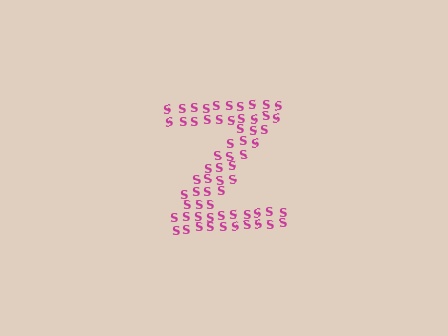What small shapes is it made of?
It is made of small letter S's.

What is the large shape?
The large shape is the letter Z.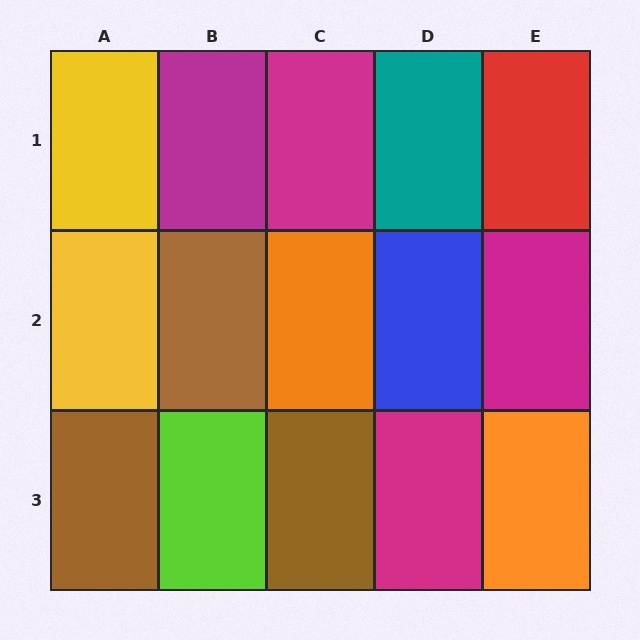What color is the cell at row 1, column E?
Red.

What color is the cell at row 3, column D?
Magenta.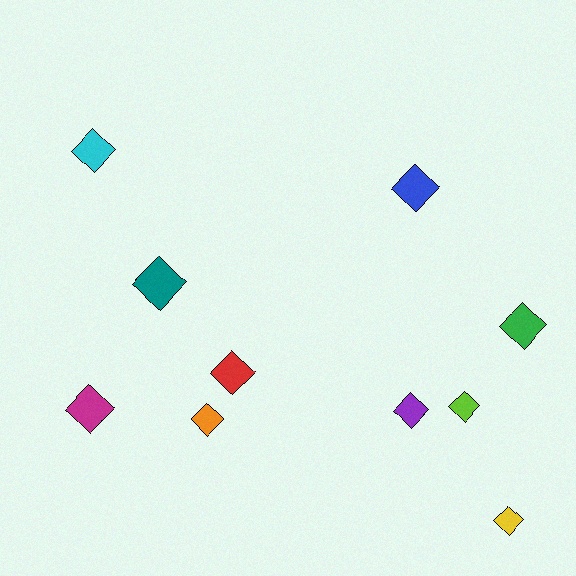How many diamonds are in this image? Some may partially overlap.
There are 10 diamonds.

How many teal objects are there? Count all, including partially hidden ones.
There is 1 teal object.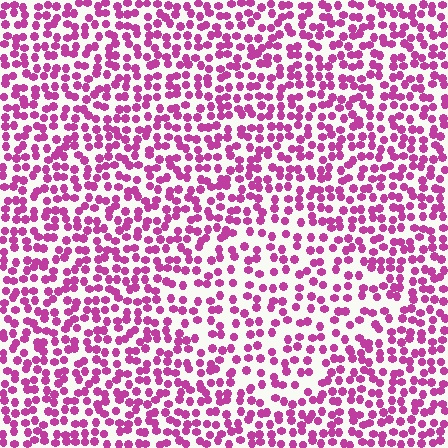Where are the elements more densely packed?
The elements are more densely packed outside the diamond boundary.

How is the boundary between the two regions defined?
The boundary is defined by a change in element density (approximately 1.6x ratio). All elements are the same color, size, and shape.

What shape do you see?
I see a diamond.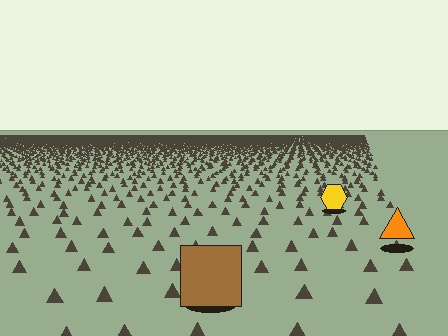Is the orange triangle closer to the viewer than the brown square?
No. The brown square is closer — you can tell from the texture gradient: the ground texture is coarser near it.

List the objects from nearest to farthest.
From nearest to farthest: the brown square, the orange triangle, the yellow hexagon.